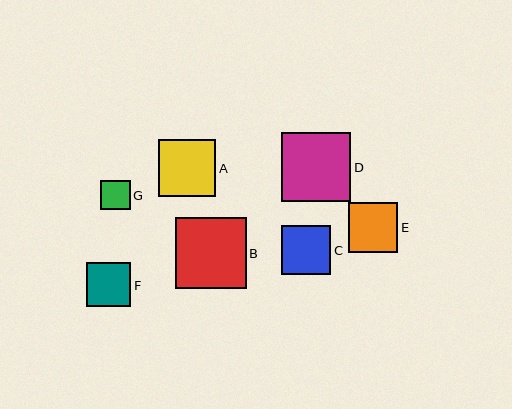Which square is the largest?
Square B is the largest with a size of approximately 71 pixels.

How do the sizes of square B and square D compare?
Square B and square D are approximately the same size.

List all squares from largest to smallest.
From largest to smallest: B, D, A, C, E, F, G.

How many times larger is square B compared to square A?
Square B is approximately 1.2 times the size of square A.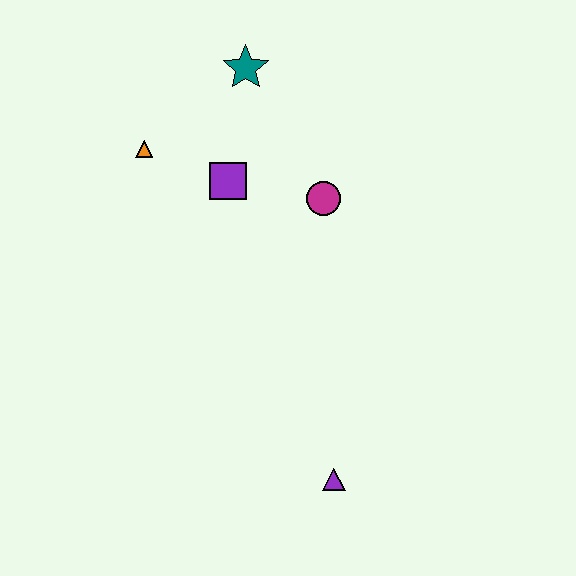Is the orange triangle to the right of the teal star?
No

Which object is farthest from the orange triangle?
The purple triangle is farthest from the orange triangle.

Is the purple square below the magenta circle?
No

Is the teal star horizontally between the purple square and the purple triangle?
Yes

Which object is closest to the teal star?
The purple square is closest to the teal star.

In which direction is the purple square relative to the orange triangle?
The purple square is to the right of the orange triangle.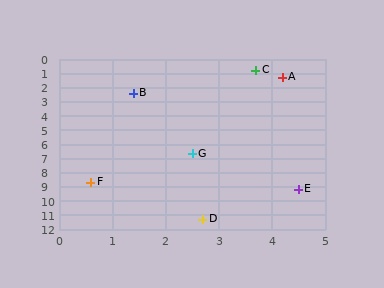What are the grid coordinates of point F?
Point F is at approximately (0.6, 8.7).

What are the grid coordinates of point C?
Point C is at approximately (3.7, 0.8).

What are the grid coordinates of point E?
Point E is at approximately (4.5, 9.2).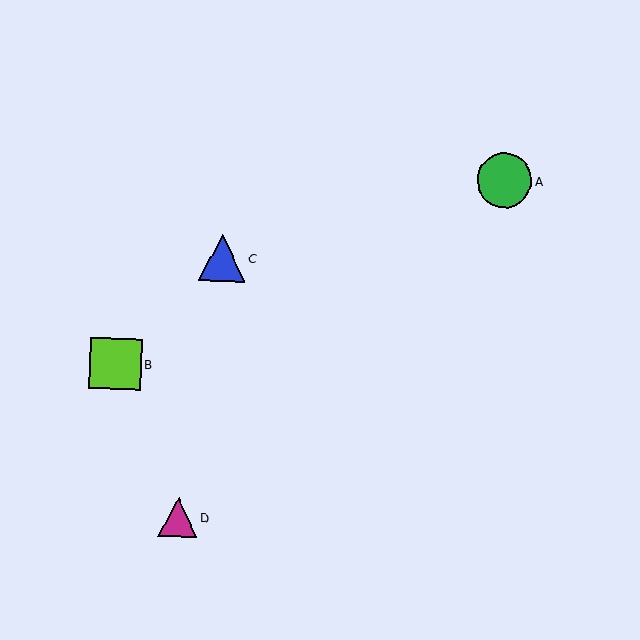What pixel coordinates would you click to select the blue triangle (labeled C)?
Click at (222, 258) to select the blue triangle C.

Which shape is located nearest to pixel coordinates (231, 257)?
The blue triangle (labeled C) at (222, 258) is nearest to that location.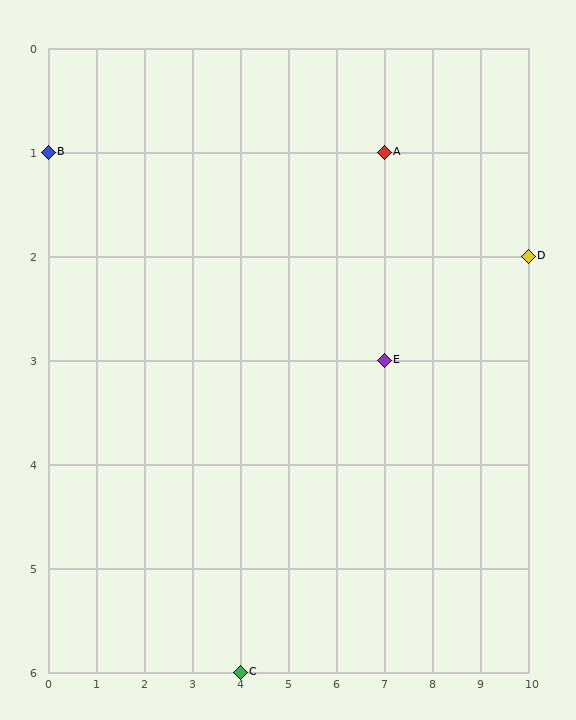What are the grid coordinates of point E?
Point E is at grid coordinates (7, 3).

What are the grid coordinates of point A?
Point A is at grid coordinates (7, 1).